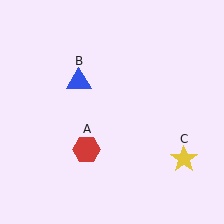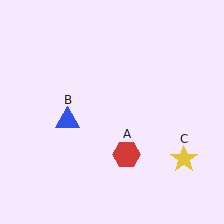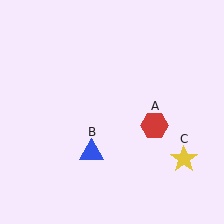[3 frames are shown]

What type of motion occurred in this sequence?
The red hexagon (object A), blue triangle (object B) rotated counterclockwise around the center of the scene.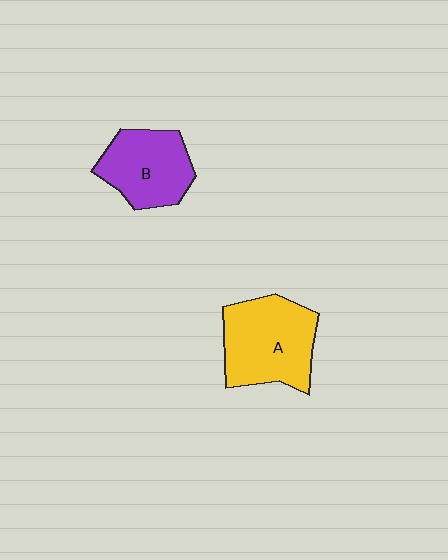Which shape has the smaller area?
Shape B (purple).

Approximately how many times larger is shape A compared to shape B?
Approximately 1.3 times.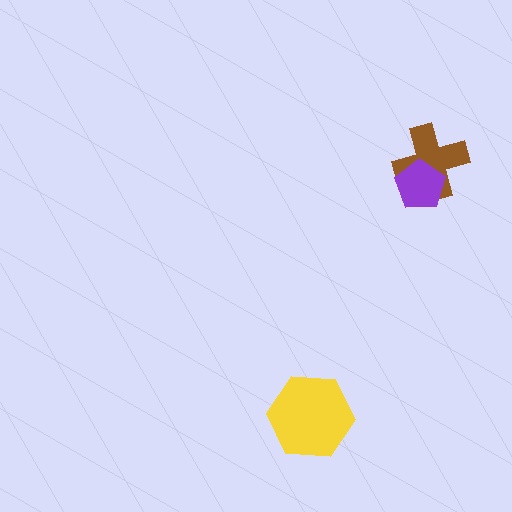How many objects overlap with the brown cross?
1 object overlaps with the brown cross.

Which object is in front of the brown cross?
The purple pentagon is in front of the brown cross.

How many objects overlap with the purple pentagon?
1 object overlaps with the purple pentagon.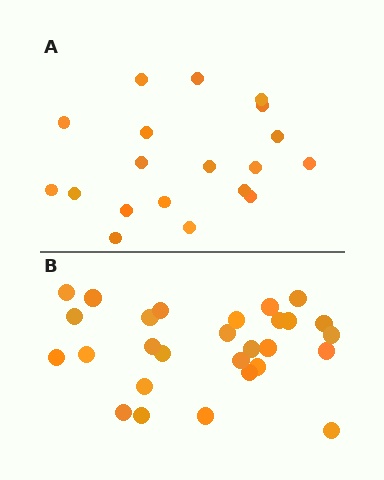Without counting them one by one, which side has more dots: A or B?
Region B (the bottom region) has more dots.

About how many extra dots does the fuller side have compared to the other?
Region B has roughly 8 or so more dots than region A.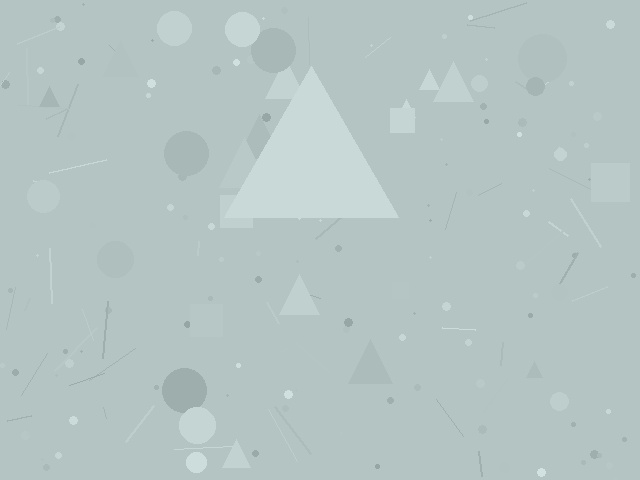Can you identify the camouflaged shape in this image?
The camouflaged shape is a triangle.